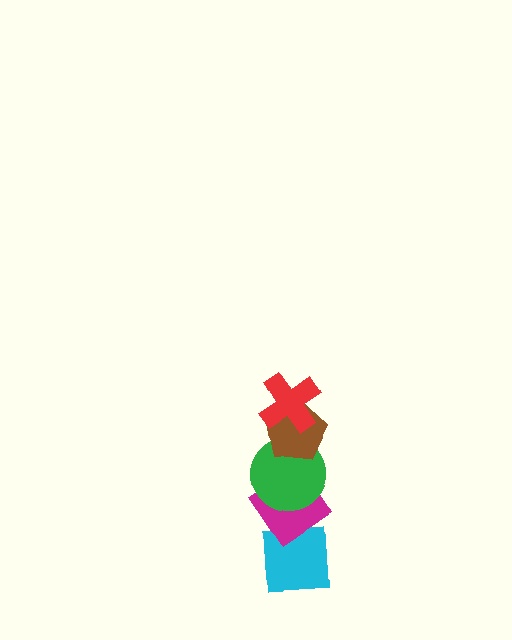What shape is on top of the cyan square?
The magenta diamond is on top of the cyan square.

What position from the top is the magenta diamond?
The magenta diamond is 4th from the top.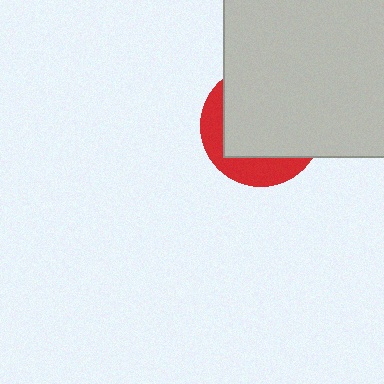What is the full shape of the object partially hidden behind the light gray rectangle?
The partially hidden object is a red circle.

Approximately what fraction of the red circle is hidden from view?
Roughly 69% of the red circle is hidden behind the light gray rectangle.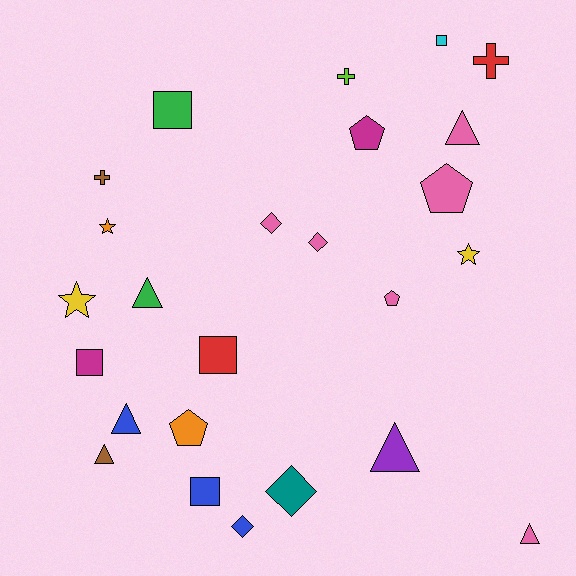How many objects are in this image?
There are 25 objects.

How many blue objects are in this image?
There are 3 blue objects.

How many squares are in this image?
There are 5 squares.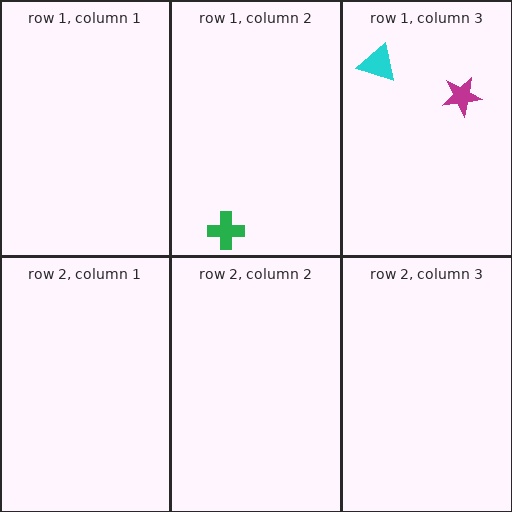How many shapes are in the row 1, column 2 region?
1.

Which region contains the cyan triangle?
The row 1, column 3 region.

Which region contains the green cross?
The row 1, column 2 region.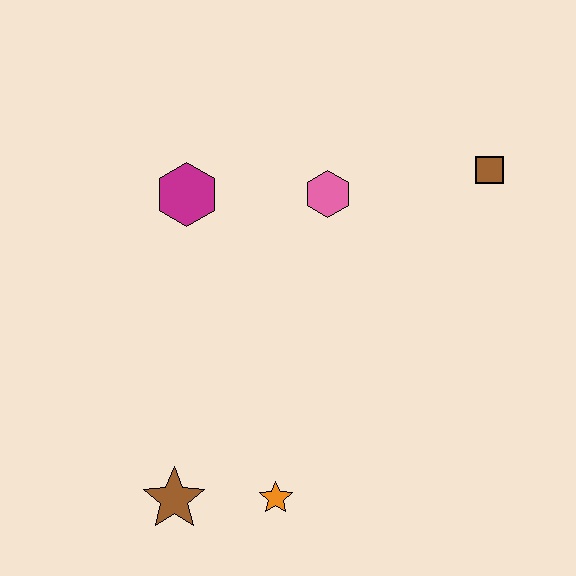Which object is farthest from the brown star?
The brown square is farthest from the brown star.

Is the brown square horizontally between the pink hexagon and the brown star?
No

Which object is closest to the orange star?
The brown star is closest to the orange star.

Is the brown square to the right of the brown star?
Yes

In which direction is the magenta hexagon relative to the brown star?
The magenta hexagon is above the brown star.